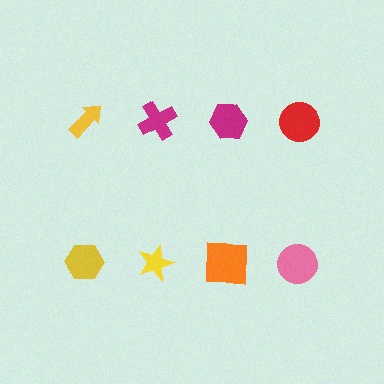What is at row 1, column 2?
A magenta cross.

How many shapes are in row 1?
4 shapes.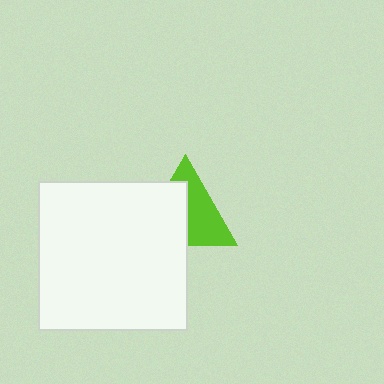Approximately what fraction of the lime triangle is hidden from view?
Roughly 48% of the lime triangle is hidden behind the white square.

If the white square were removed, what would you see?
You would see the complete lime triangle.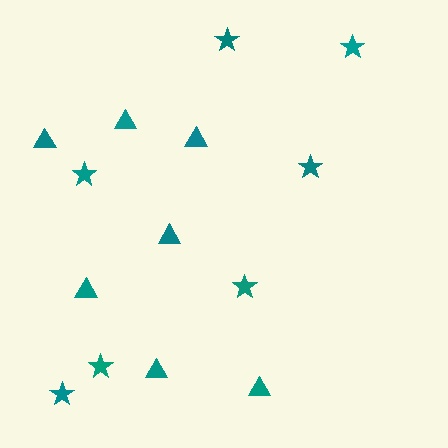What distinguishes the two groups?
There are 2 groups: one group of stars (7) and one group of triangles (7).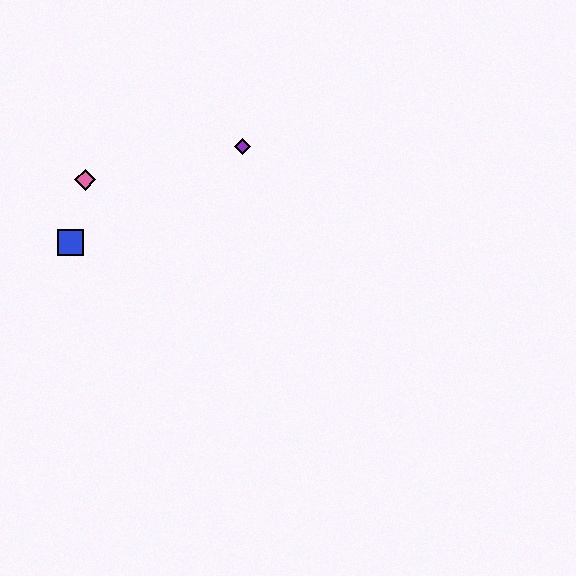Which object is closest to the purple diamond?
The pink diamond is closest to the purple diamond.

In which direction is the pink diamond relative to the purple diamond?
The pink diamond is to the left of the purple diamond.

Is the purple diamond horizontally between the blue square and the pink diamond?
No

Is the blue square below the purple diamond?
Yes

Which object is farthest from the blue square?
The purple diamond is farthest from the blue square.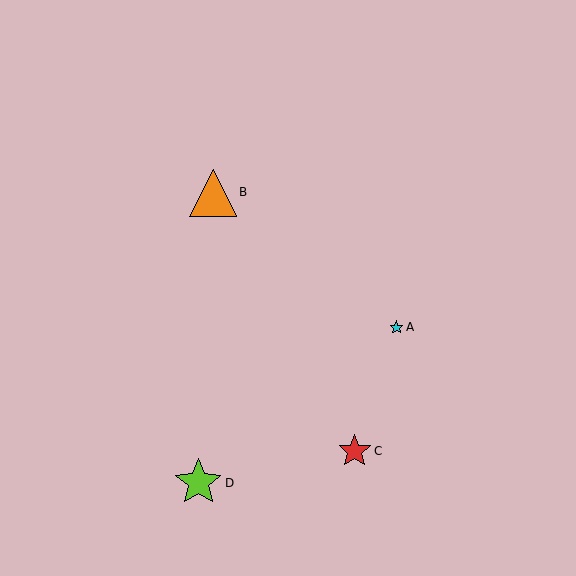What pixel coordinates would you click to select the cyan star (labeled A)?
Click at (397, 327) to select the cyan star A.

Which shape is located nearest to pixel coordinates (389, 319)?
The cyan star (labeled A) at (397, 327) is nearest to that location.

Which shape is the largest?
The lime star (labeled D) is the largest.